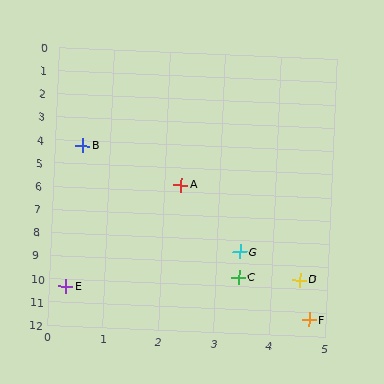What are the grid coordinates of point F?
Point F is at approximately (4.7, 11.3).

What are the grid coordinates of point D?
Point D is at approximately (4.5, 9.6).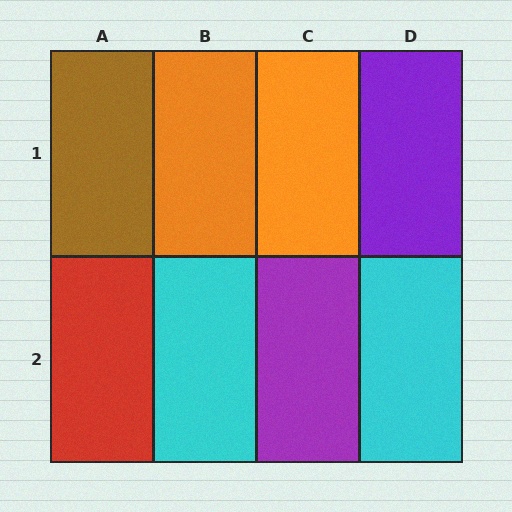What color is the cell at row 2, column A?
Red.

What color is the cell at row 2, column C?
Purple.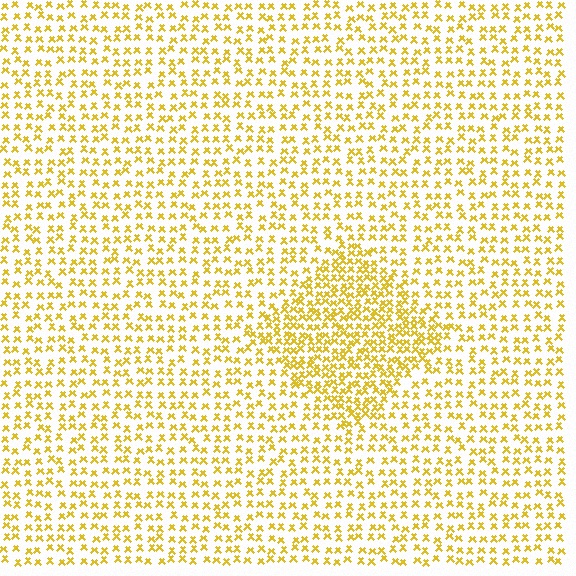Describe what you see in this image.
The image contains small yellow elements arranged at two different densities. A diamond-shaped region is visible where the elements are more densely packed than the surrounding area.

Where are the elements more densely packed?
The elements are more densely packed inside the diamond boundary.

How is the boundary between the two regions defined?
The boundary is defined by a change in element density (approximately 1.9x ratio). All elements are the same color, size, and shape.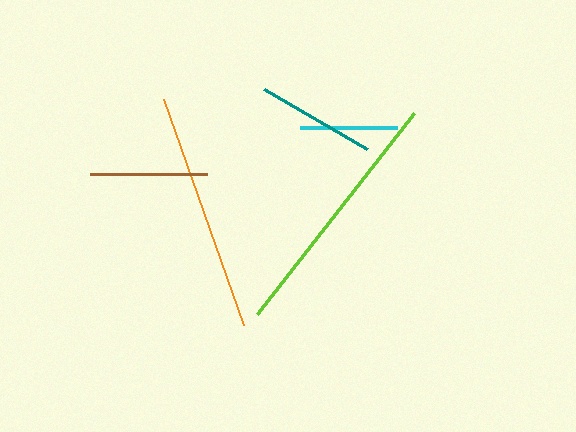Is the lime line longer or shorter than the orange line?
The lime line is longer than the orange line.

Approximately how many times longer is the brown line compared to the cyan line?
The brown line is approximately 1.2 times the length of the cyan line.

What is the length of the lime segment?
The lime segment is approximately 255 pixels long.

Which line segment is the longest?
The lime line is the longest at approximately 255 pixels.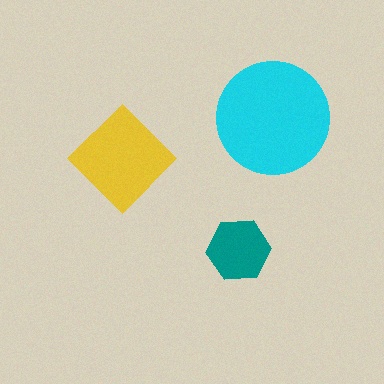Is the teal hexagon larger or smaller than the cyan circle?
Smaller.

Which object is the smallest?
The teal hexagon.